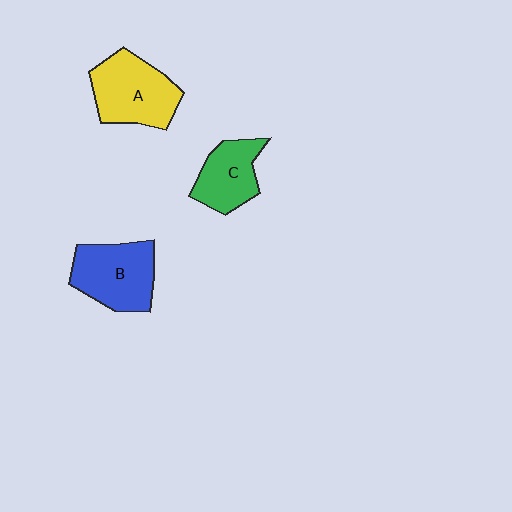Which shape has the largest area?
Shape A (yellow).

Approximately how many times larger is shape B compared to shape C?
Approximately 1.3 times.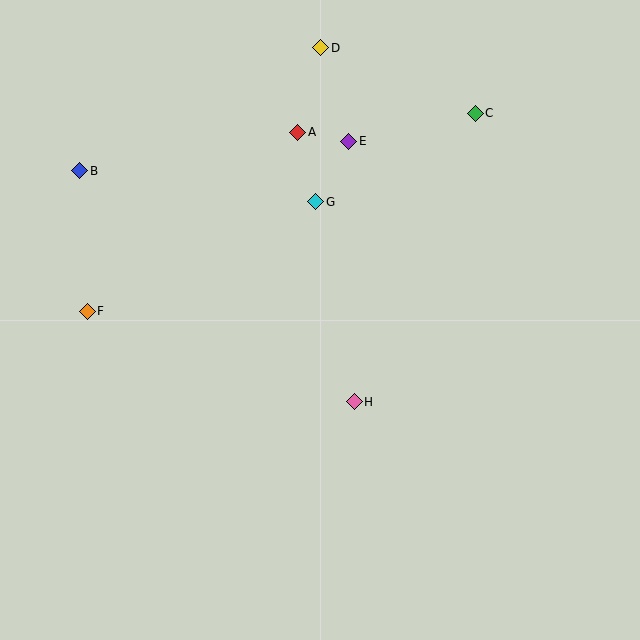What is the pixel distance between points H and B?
The distance between H and B is 359 pixels.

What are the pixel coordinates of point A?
Point A is at (298, 132).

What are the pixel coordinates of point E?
Point E is at (349, 141).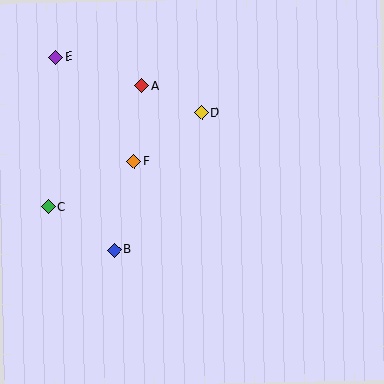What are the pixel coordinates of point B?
Point B is at (115, 250).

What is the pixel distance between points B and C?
The distance between B and C is 79 pixels.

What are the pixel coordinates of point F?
Point F is at (134, 161).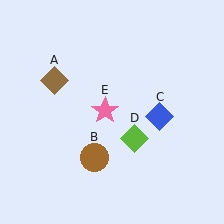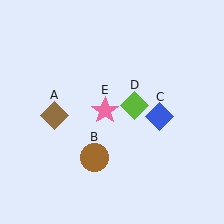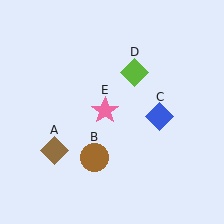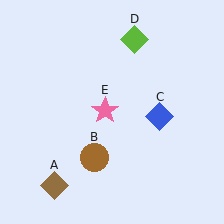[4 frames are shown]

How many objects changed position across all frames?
2 objects changed position: brown diamond (object A), lime diamond (object D).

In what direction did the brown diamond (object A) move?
The brown diamond (object A) moved down.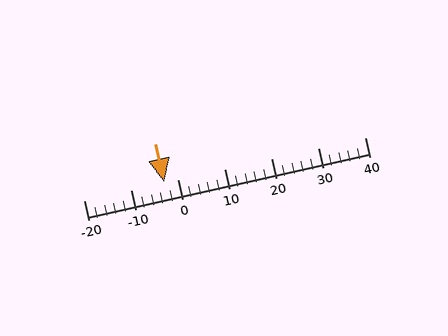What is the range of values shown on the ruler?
The ruler shows values from -20 to 40.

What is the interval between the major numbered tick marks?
The major tick marks are spaced 10 units apart.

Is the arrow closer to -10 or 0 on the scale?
The arrow is closer to 0.